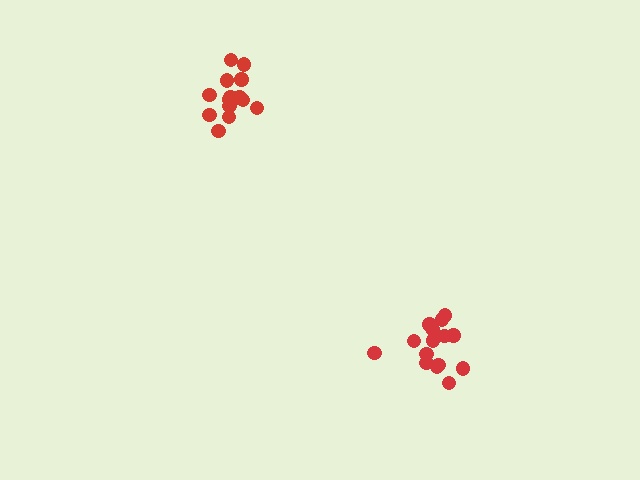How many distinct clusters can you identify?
There are 2 distinct clusters.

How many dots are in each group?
Group 1: 15 dots, Group 2: 15 dots (30 total).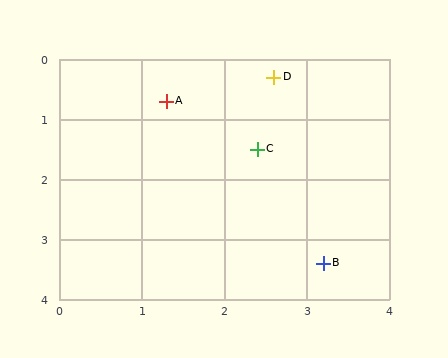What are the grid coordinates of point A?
Point A is at approximately (1.3, 0.7).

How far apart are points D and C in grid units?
Points D and C are about 1.2 grid units apart.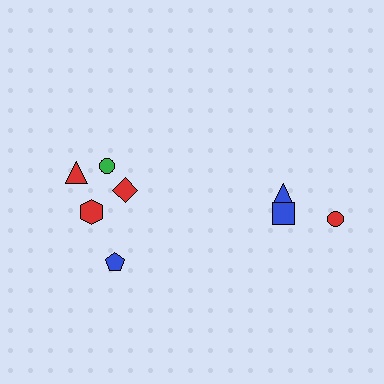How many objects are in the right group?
There are 3 objects.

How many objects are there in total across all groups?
There are 8 objects.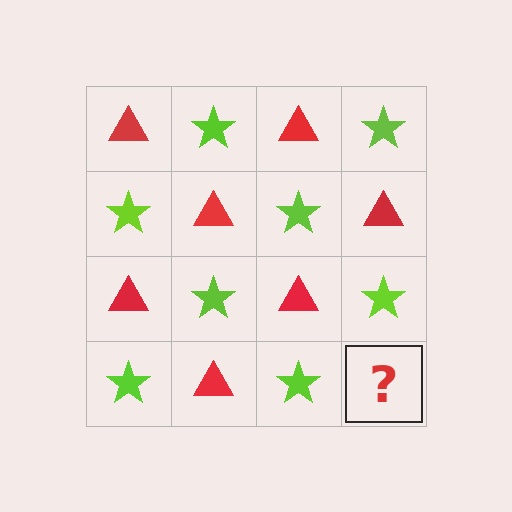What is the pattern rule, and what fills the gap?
The rule is that it alternates red triangle and lime star in a checkerboard pattern. The gap should be filled with a red triangle.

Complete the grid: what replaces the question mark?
The question mark should be replaced with a red triangle.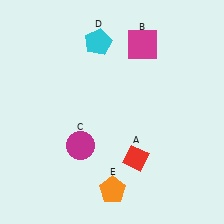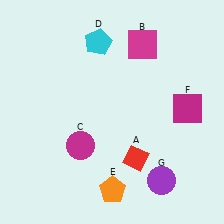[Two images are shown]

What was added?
A magenta square (F), a purple circle (G) were added in Image 2.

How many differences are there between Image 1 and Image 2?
There are 2 differences between the two images.